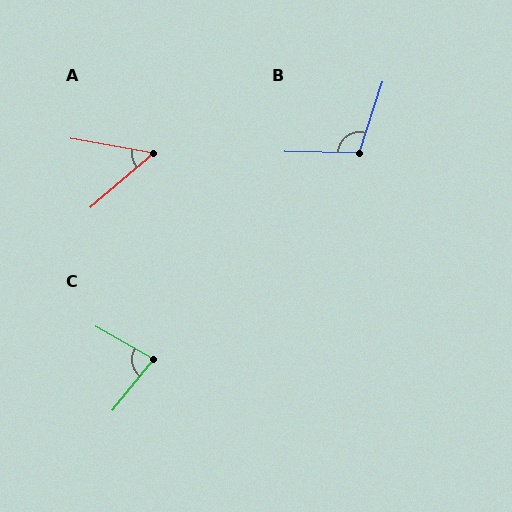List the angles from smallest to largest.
A (51°), C (81°), B (107°).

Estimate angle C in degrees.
Approximately 81 degrees.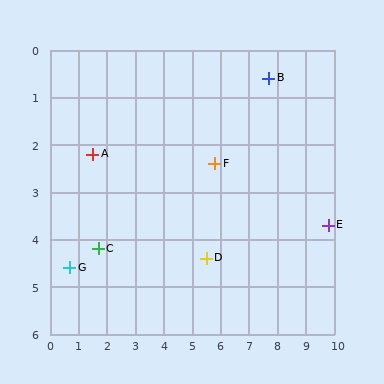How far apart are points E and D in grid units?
Points E and D are about 4.4 grid units apart.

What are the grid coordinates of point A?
Point A is at approximately (1.5, 2.2).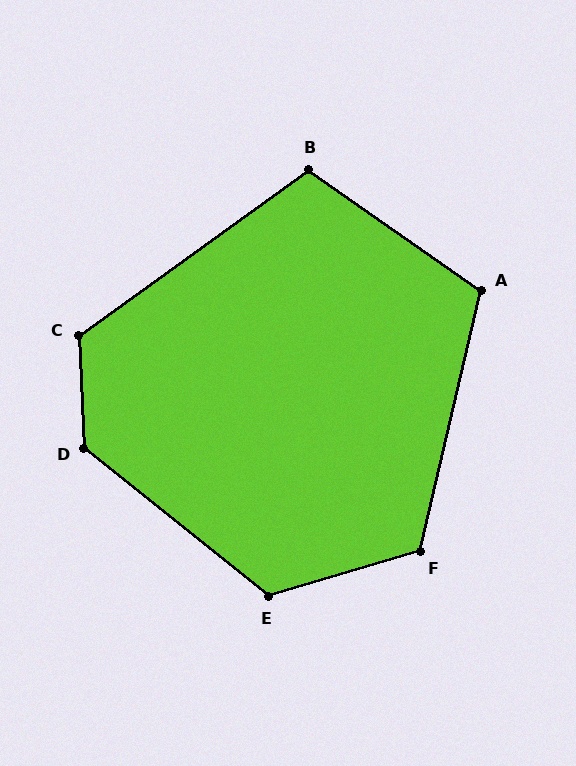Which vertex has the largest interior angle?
D, at approximately 131 degrees.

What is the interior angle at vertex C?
Approximately 123 degrees (obtuse).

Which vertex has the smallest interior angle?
B, at approximately 109 degrees.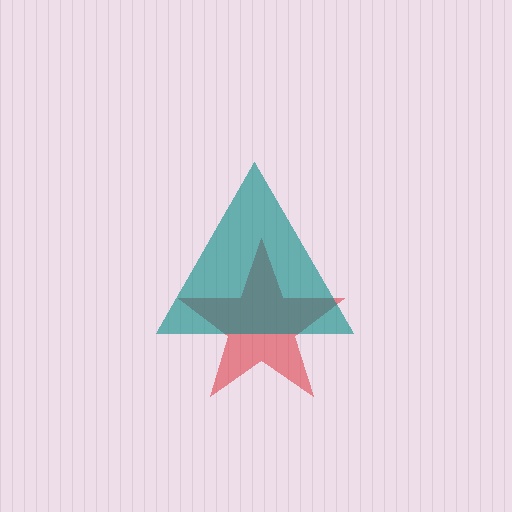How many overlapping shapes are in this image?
There are 2 overlapping shapes in the image.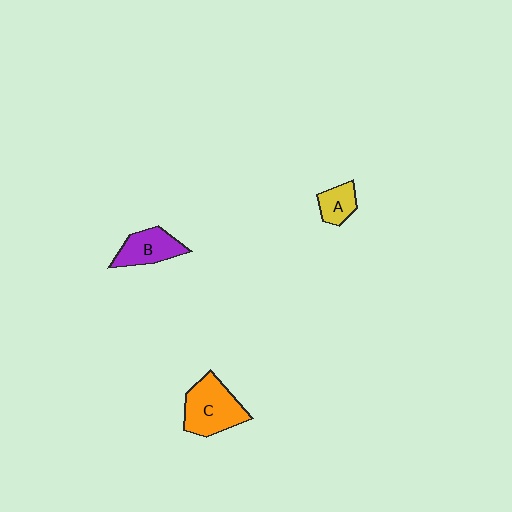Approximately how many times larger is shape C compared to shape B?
Approximately 1.4 times.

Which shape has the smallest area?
Shape A (yellow).